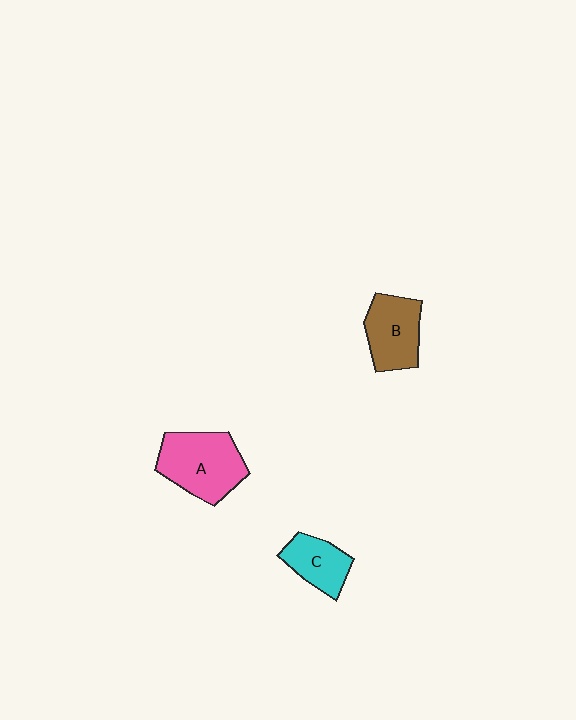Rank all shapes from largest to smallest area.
From largest to smallest: A (pink), B (brown), C (cyan).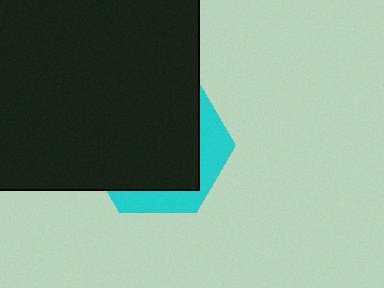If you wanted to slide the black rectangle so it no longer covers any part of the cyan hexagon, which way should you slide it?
Slide it toward the upper-left — that is the most direct way to separate the two shapes.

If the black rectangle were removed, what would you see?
You would see the complete cyan hexagon.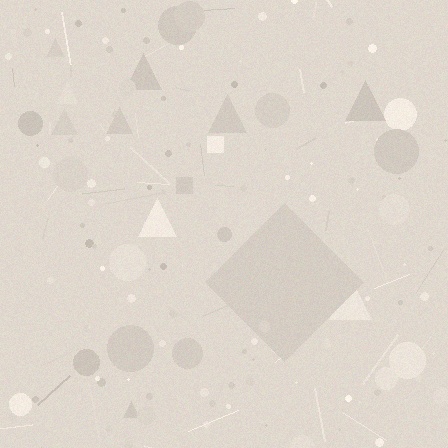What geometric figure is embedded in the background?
A diamond is embedded in the background.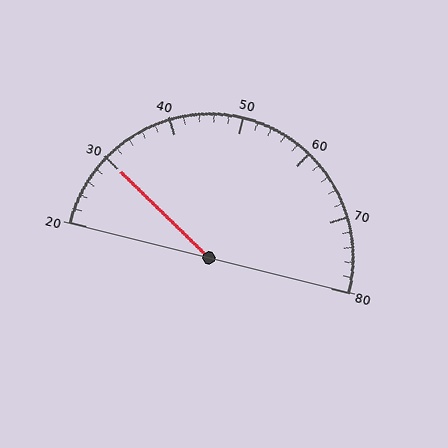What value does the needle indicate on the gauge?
The needle indicates approximately 30.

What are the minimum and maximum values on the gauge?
The gauge ranges from 20 to 80.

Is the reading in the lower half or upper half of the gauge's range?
The reading is in the lower half of the range (20 to 80).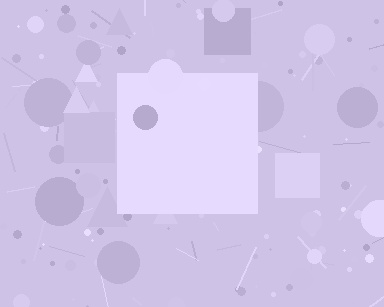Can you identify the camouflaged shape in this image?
The camouflaged shape is a square.